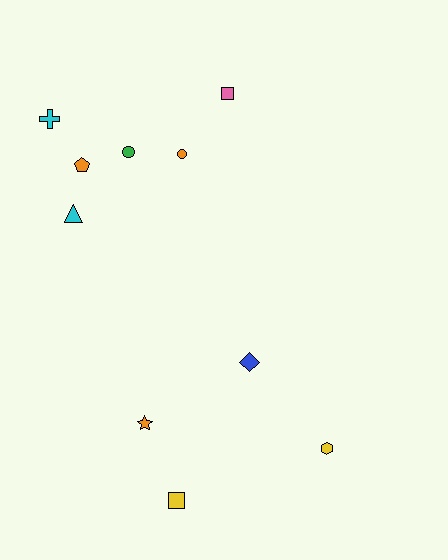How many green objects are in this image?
There is 1 green object.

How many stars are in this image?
There is 1 star.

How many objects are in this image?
There are 10 objects.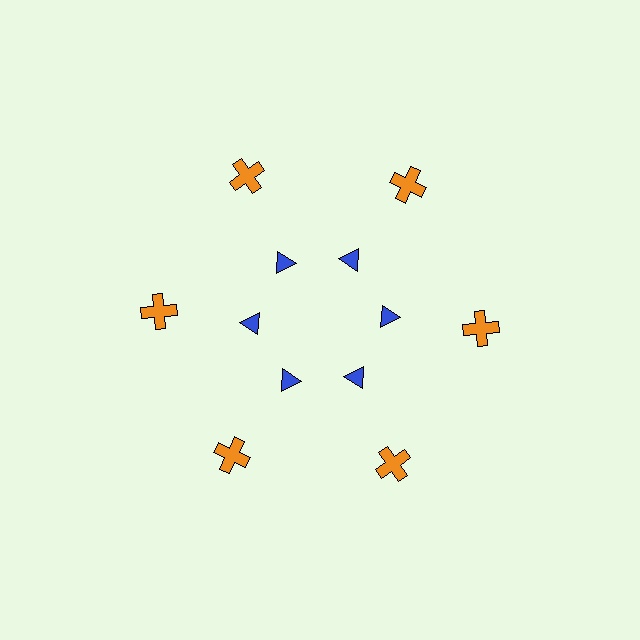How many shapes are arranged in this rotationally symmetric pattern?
There are 12 shapes, arranged in 6 groups of 2.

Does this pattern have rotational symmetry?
Yes, this pattern has 6-fold rotational symmetry. It looks the same after rotating 60 degrees around the center.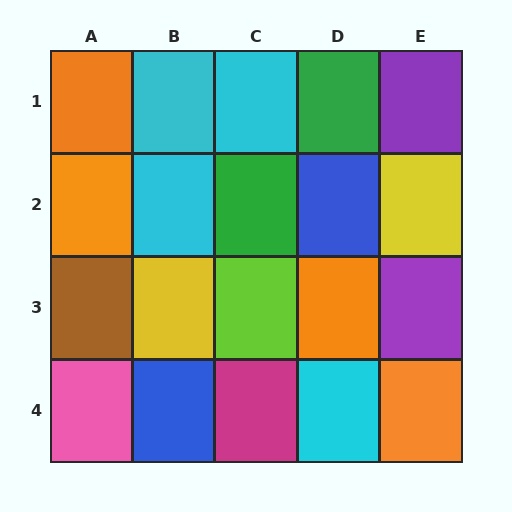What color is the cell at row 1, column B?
Cyan.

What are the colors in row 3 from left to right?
Brown, yellow, lime, orange, purple.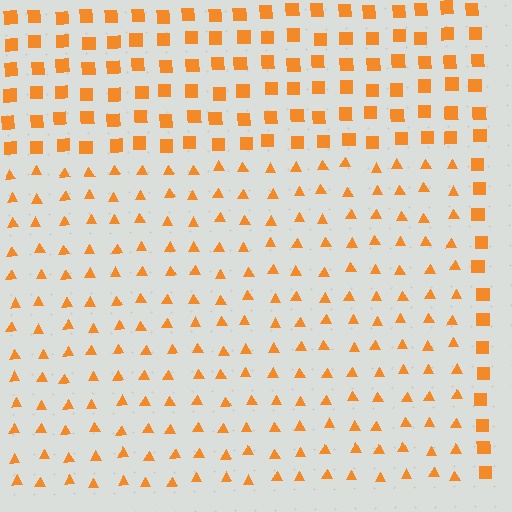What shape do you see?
I see a rectangle.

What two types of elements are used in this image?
The image uses triangles inside the rectangle region and squares outside it.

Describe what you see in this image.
The image is filled with small orange elements arranged in a uniform grid. A rectangle-shaped region contains triangles, while the surrounding area contains squares. The boundary is defined purely by the change in element shape.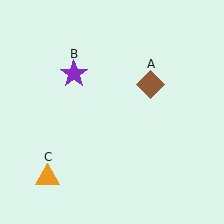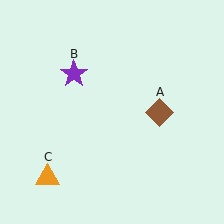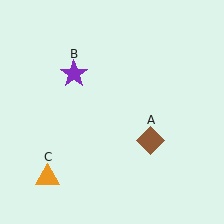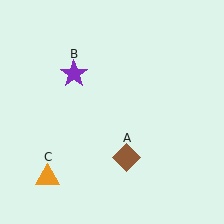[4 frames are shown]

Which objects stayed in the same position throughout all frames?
Purple star (object B) and orange triangle (object C) remained stationary.